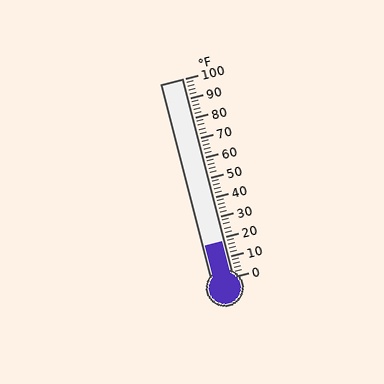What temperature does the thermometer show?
The thermometer shows approximately 18°F.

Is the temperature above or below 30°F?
The temperature is below 30°F.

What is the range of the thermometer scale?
The thermometer scale ranges from 0°F to 100°F.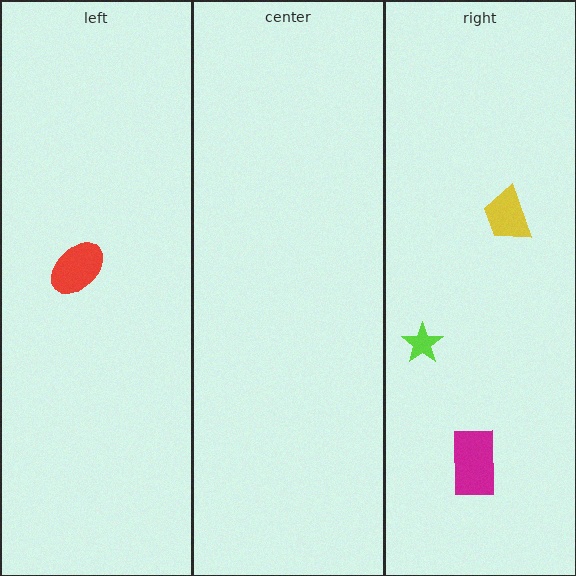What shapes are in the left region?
The red ellipse.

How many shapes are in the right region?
3.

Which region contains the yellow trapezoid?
The right region.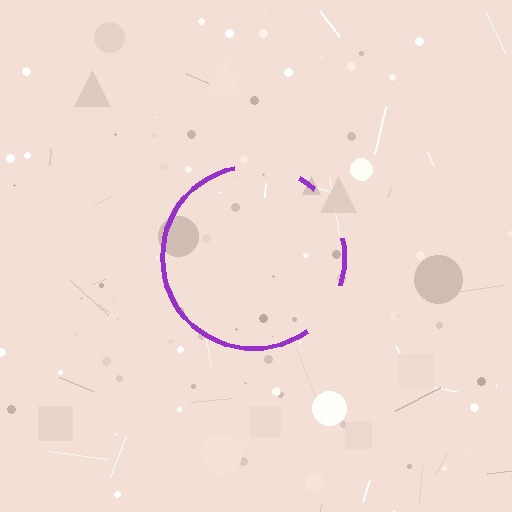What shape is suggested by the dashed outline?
The dashed outline suggests a circle.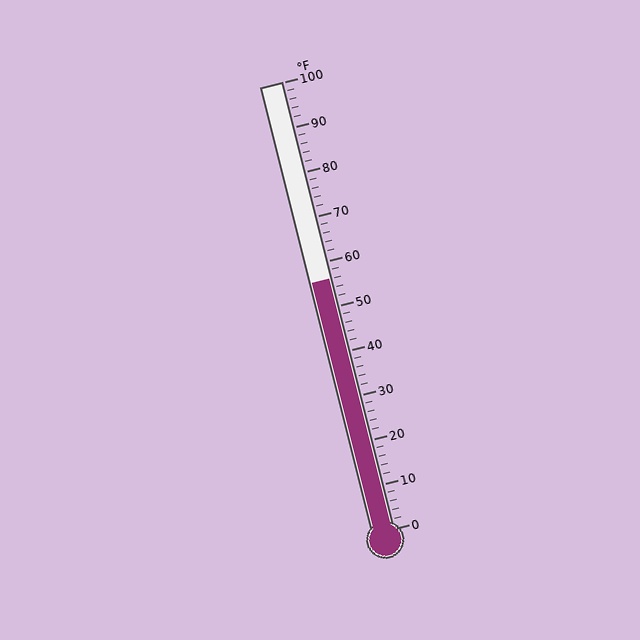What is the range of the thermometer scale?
The thermometer scale ranges from 0°F to 100°F.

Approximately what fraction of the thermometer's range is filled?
The thermometer is filled to approximately 55% of its range.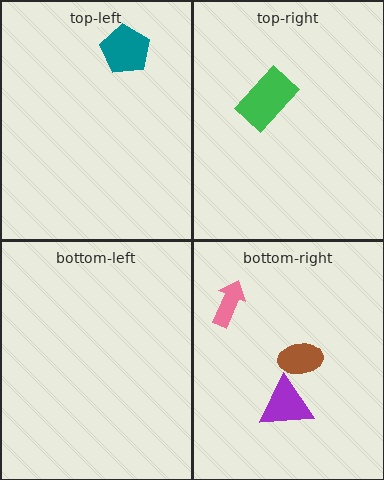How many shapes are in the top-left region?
1.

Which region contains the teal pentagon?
The top-left region.